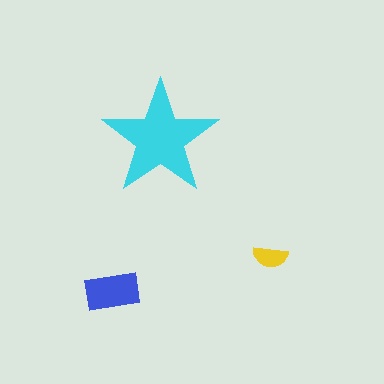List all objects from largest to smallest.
The cyan star, the blue rectangle, the yellow semicircle.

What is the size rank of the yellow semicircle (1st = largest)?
3rd.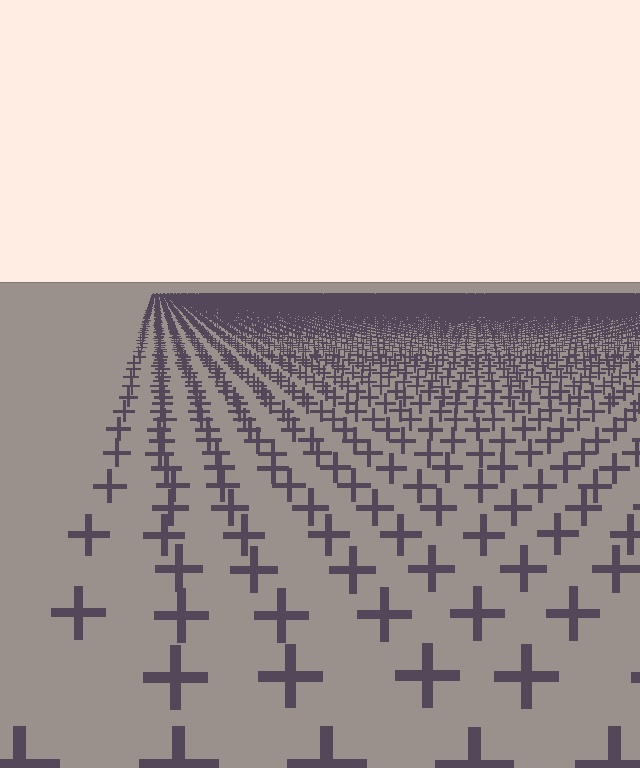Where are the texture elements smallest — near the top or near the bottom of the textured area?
Near the top.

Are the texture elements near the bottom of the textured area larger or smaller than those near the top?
Larger. Near the bottom, elements are closer to the viewer and appear at a bigger on-screen size.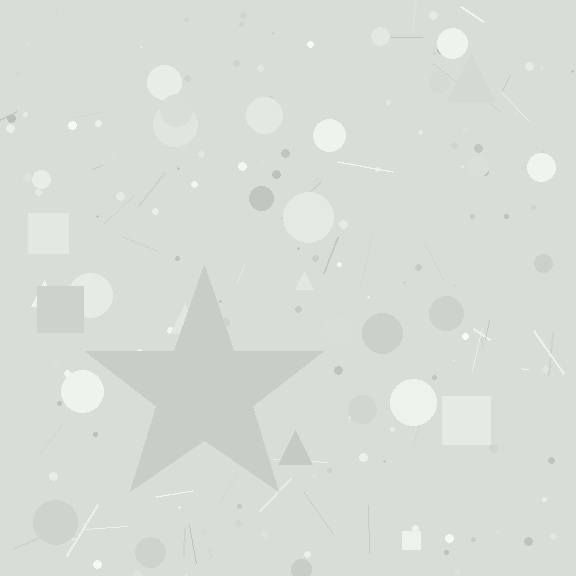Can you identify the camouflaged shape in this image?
The camouflaged shape is a star.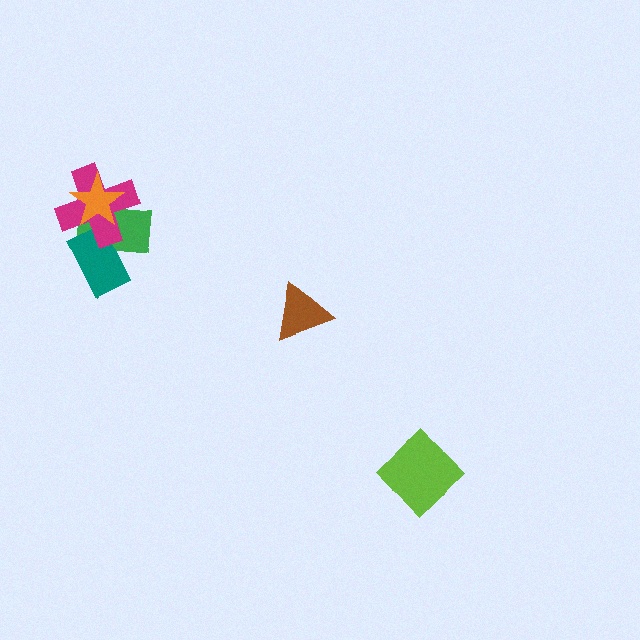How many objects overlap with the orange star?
2 objects overlap with the orange star.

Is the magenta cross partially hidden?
Yes, it is partially covered by another shape.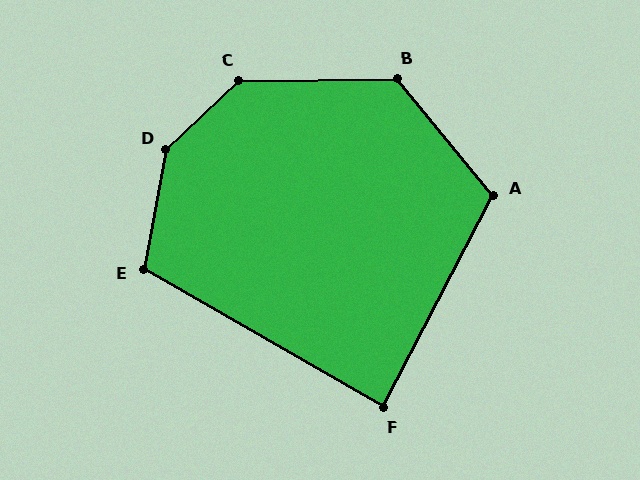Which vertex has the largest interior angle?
D, at approximately 144 degrees.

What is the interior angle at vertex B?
Approximately 129 degrees (obtuse).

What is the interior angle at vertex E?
Approximately 109 degrees (obtuse).